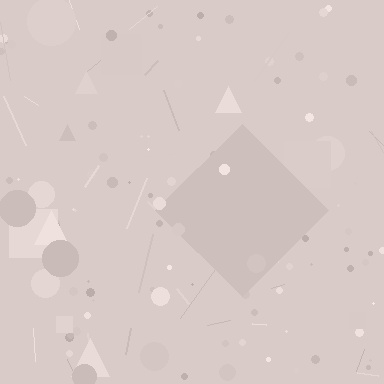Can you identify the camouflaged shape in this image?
The camouflaged shape is a diamond.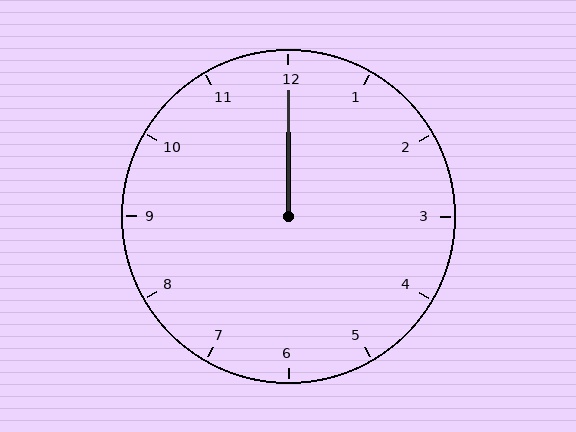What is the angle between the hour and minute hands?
Approximately 0 degrees.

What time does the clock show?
12:00.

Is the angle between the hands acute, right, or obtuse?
It is acute.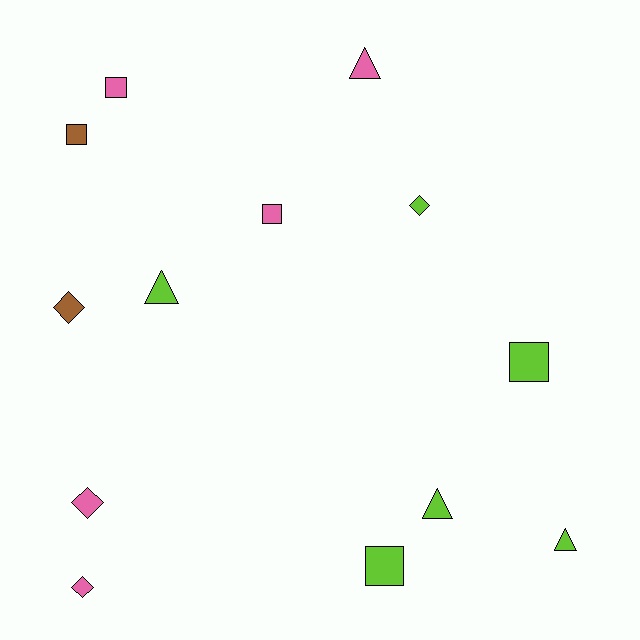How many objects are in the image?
There are 13 objects.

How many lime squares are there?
There are 2 lime squares.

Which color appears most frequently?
Lime, with 6 objects.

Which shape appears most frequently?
Square, with 5 objects.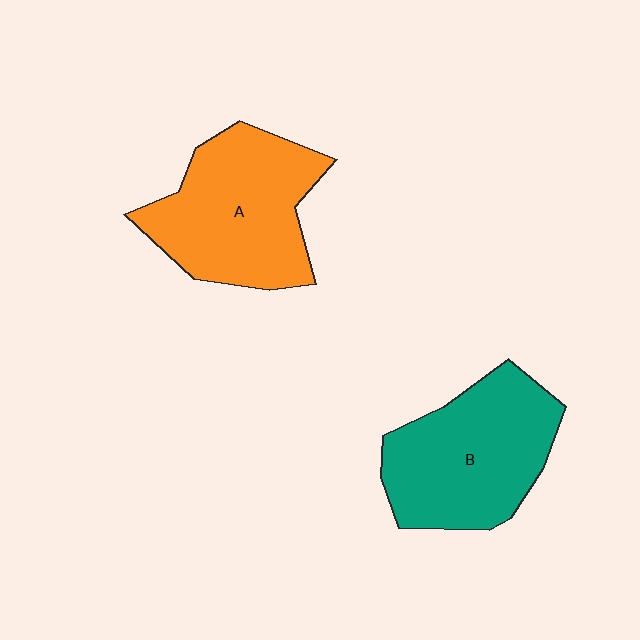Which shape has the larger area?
Shape A (orange).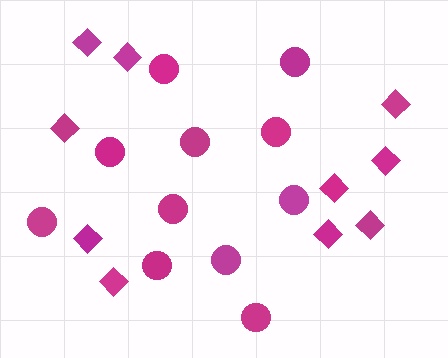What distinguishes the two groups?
There are 2 groups: one group of circles (11) and one group of diamonds (10).